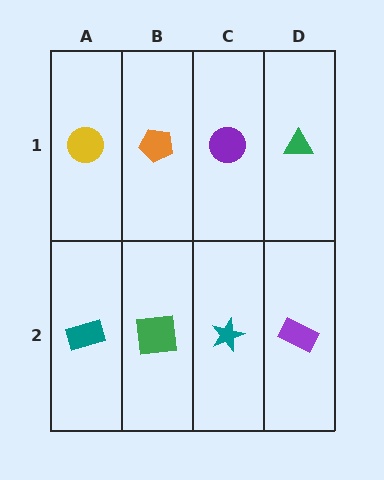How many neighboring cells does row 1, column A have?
2.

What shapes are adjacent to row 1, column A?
A teal rectangle (row 2, column A), an orange pentagon (row 1, column B).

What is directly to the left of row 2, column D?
A teal star.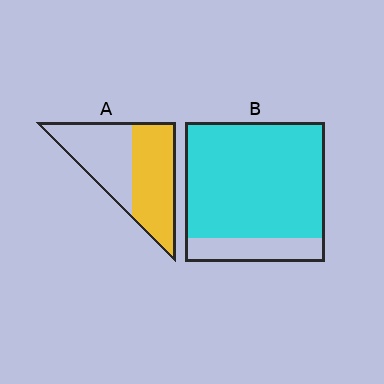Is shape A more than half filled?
Roughly half.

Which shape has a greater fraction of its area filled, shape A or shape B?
Shape B.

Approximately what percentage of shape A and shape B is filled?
A is approximately 55% and B is approximately 85%.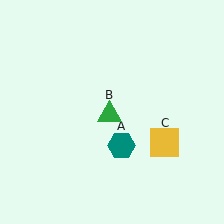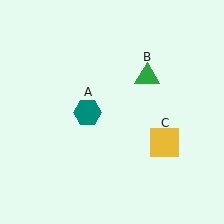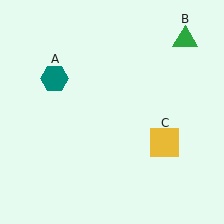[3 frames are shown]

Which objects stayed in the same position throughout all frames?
Yellow square (object C) remained stationary.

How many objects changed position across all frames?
2 objects changed position: teal hexagon (object A), green triangle (object B).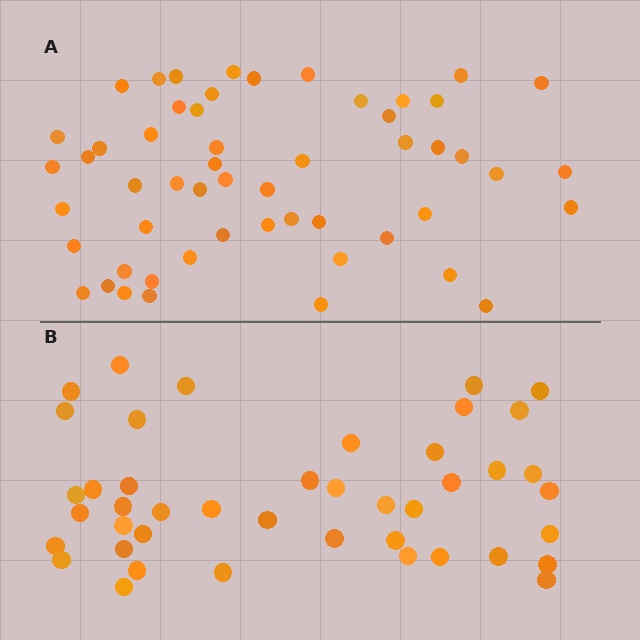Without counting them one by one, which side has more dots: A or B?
Region A (the top region) has more dots.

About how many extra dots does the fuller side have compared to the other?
Region A has roughly 12 or so more dots than region B.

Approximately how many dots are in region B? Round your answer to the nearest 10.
About 40 dots. (The exact count is 43, which rounds to 40.)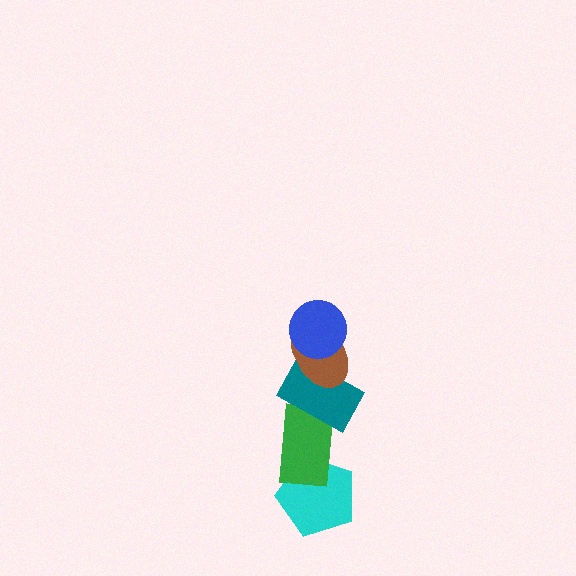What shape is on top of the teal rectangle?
The brown ellipse is on top of the teal rectangle.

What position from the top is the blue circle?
The blue circle is 1st from the top.